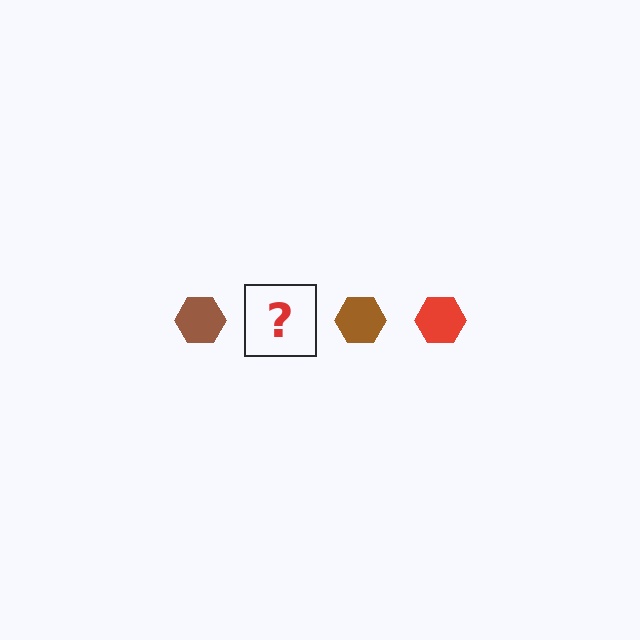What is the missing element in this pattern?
The missing element is a red hexagon.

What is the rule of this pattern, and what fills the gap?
The rule is that the pattern cycles through brown, red hexagons. The gap should be filled with a red hexagon.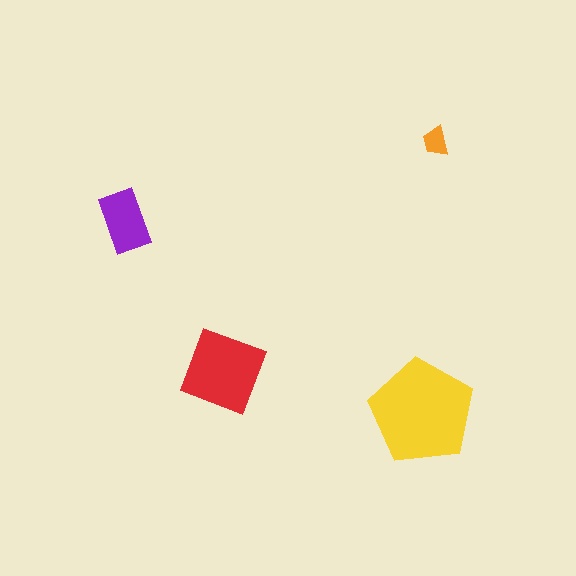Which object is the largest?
The yellow pentagon.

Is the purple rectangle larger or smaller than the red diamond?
Smaller.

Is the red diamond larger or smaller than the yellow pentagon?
Smaller.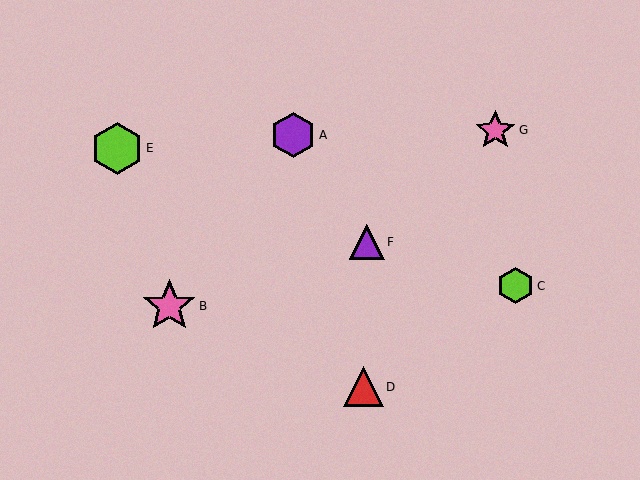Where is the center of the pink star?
The center of the pink star is at (169, 306).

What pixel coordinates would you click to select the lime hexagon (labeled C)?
Click at (516, 286) to select the lime hexagon C.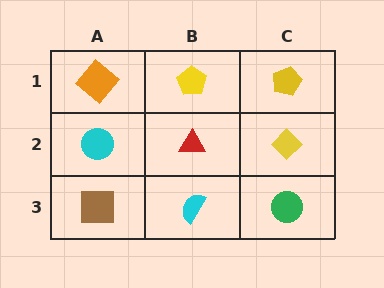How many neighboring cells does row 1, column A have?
2.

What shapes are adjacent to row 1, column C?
A yellow diamond (row 2, column C), a yellow pentagon (row 1, column B).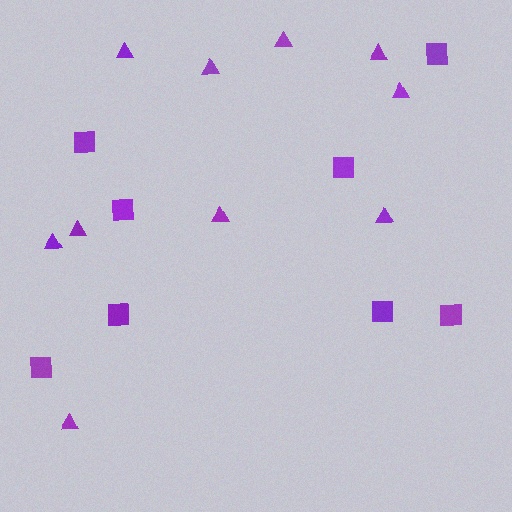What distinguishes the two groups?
There are 2 groups: one group of squares (8) and one group of triangles (10).